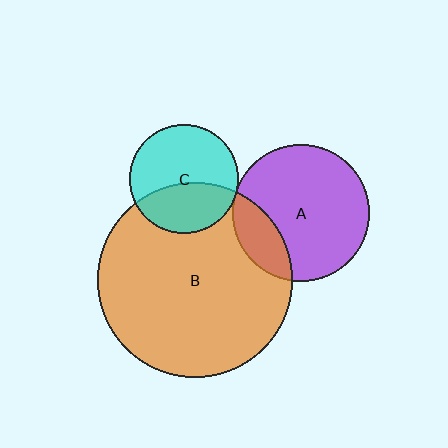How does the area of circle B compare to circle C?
Approximately 3.2 times.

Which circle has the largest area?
Circle B (orange).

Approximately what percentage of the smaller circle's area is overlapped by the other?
Approximately 5%.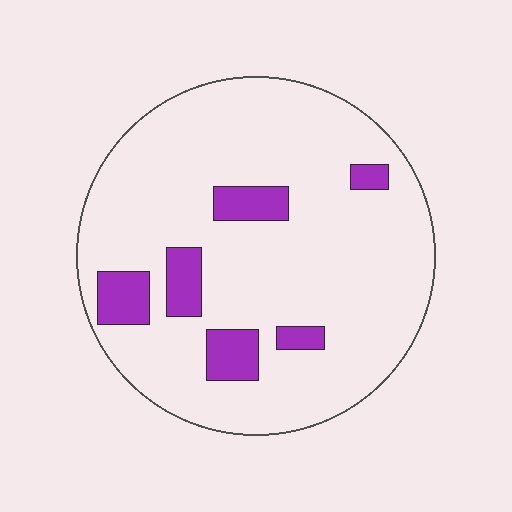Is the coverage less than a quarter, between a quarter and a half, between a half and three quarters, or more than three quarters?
Less than a quarter.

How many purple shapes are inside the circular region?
6.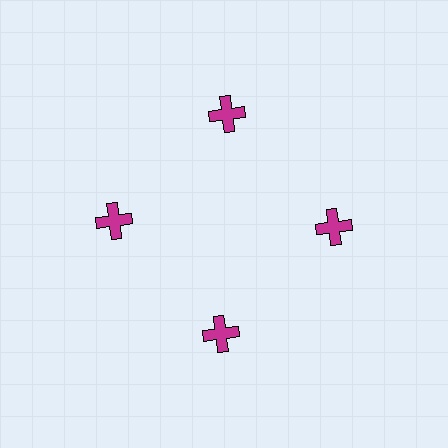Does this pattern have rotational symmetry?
Yes, this pattern has 4-fold rotational symmetry. It looks the same after rotating 90 degrees around the center.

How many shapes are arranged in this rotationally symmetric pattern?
There are 4 shapes, arranged in 4 groups of 1.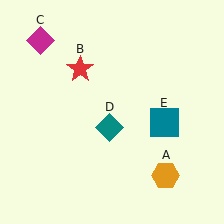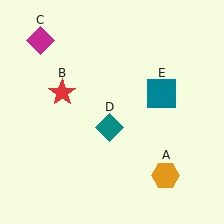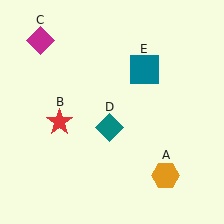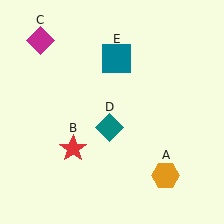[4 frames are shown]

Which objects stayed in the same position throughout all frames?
Orange hexagon (object A) and magenta diamond (object C) and teal diamond (object D) remained stationary.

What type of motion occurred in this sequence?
The red star (object B), teal square (object E) rotated counterclockwise around the center of the scene.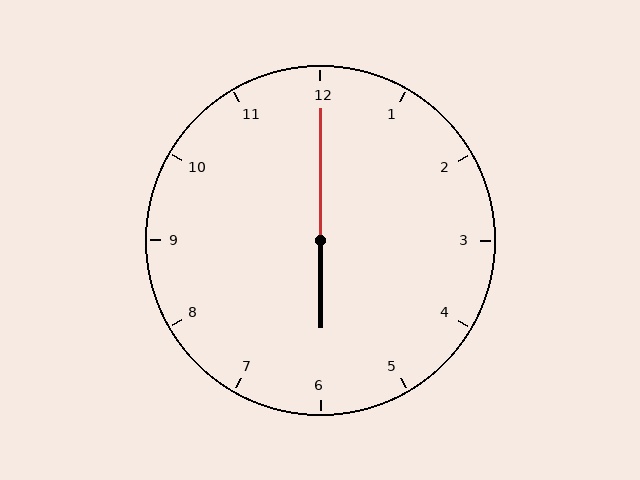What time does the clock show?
6:00.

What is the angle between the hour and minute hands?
Approximately 180 degrees.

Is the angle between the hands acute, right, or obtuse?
It is obtuse.